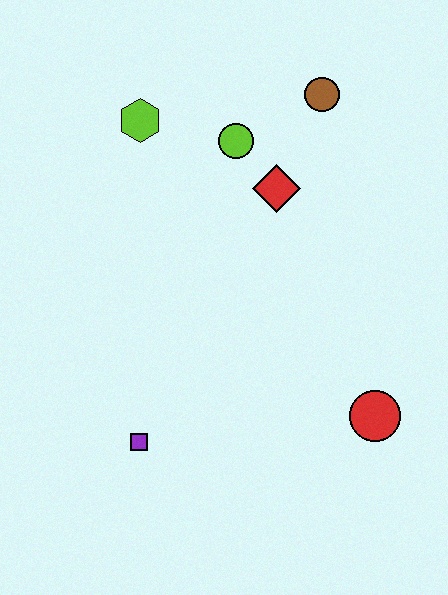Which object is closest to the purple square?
The red circle is closest to the purple square.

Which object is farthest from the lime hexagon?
The red circle is farthest from the lime hexagon.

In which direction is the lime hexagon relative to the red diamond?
The lime hexagon is to the left of the red diamond.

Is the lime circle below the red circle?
No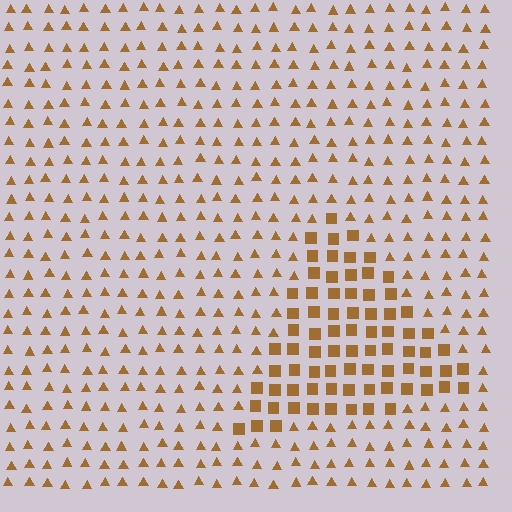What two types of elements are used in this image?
The image uses squares inside the triangle region and triangles outside it.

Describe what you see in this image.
The image is filled with small brown elements arranged in a uniform grid. A triangle-shaped region contains squares, while the surrounding area contains triangles. The boundary is defined purely by the change in element shape.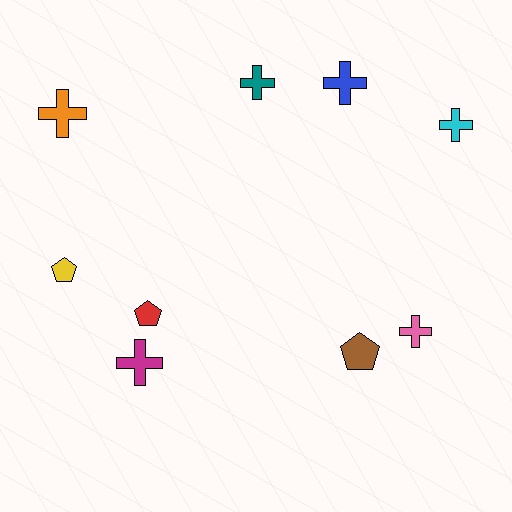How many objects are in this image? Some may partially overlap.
There are 9 objects.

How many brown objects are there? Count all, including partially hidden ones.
There is 1 brown object.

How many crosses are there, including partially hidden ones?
There are 6 crosses.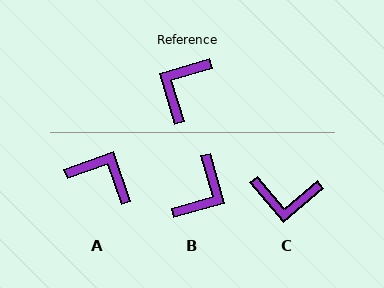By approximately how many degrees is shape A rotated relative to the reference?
Approximately 88 degrees clockwise.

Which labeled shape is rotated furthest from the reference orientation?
B, about 178 degrees away.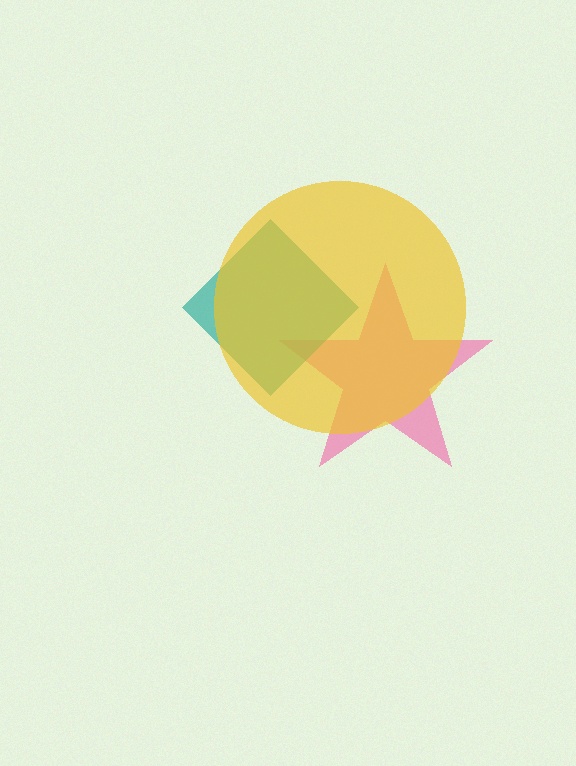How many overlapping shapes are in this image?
There are 3 overlapping shapes in the image.